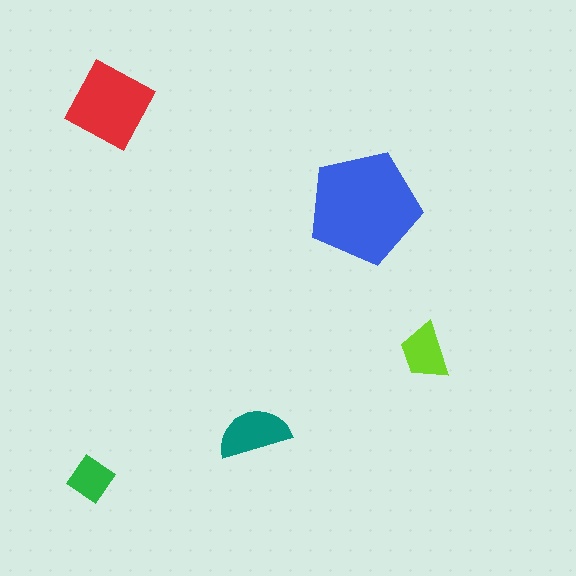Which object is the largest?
The blue pentagon.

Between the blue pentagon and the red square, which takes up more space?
The blue pentagon.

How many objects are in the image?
There are 5 objects in the image.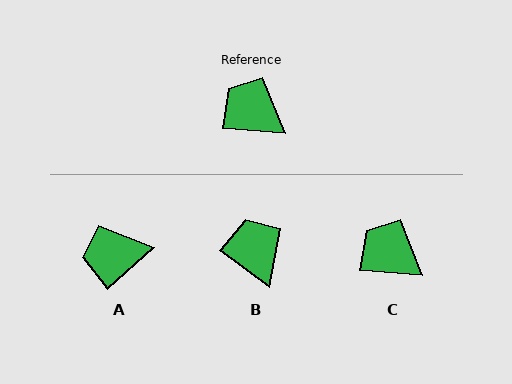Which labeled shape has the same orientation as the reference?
C.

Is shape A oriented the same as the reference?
No, it is off by about 46 degrees.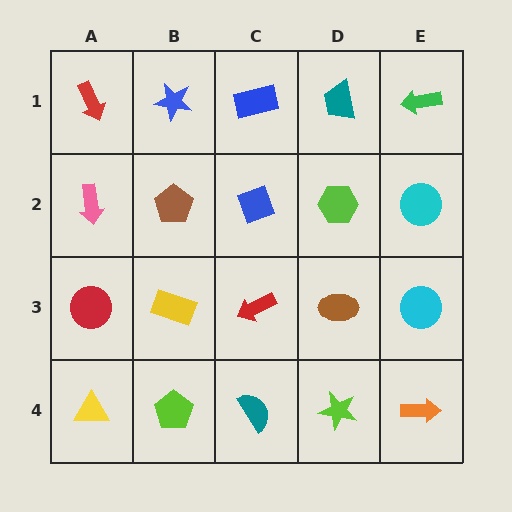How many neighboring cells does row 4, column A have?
2.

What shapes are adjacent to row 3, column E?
A cyan circle (row 2, column E), an orange arrow (row 4, column E), a brown ellipse (row 3, column D).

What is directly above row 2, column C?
A blue rectangle.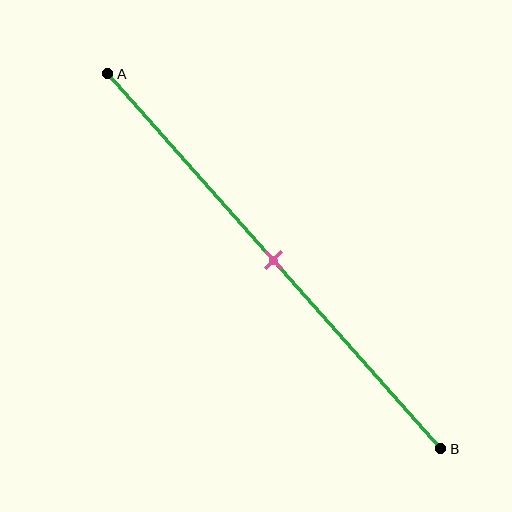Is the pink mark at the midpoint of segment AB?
Yes, the mark is approximately at the midpoint.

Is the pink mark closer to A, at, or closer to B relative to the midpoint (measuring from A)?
The pink mark is approximately at the midpoint of segment AB.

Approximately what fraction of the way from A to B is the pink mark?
The pink mark is approximately 50% of the way from A to B.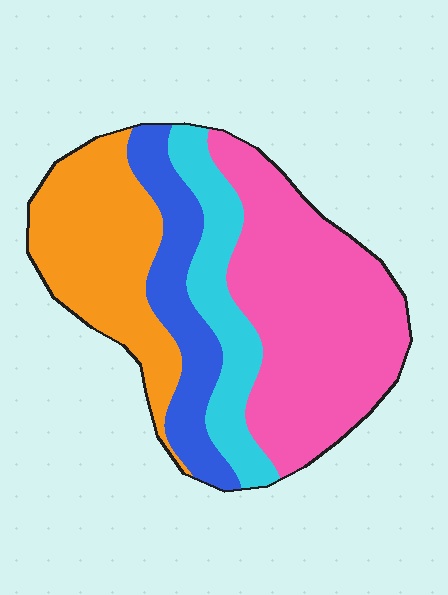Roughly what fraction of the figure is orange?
Orange takes up between a quarter and a half of the figure.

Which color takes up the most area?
Pink, at roughly 40%.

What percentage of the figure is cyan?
Cyan takes up about one sixth (1/6) of the figure.